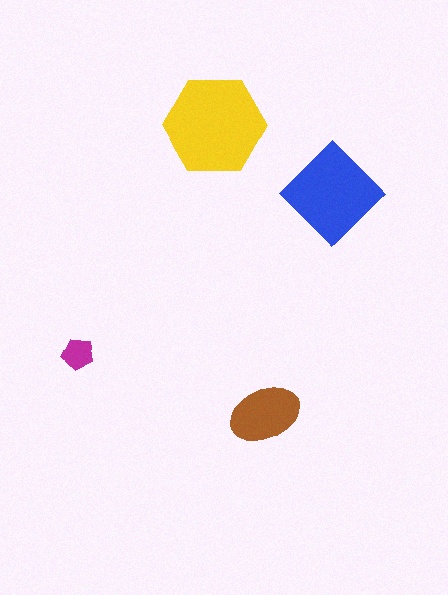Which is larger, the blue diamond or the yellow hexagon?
The yellow hexagon.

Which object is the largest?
The yellow hexagon.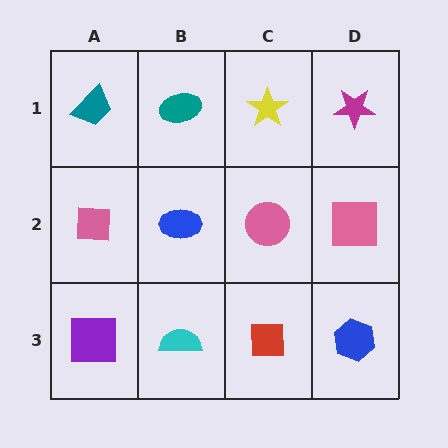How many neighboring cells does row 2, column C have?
4.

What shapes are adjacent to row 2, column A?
A teal trapezoid (row 1, column A), a purple square (row 3, column A), a blue ellipse (row 2, column B).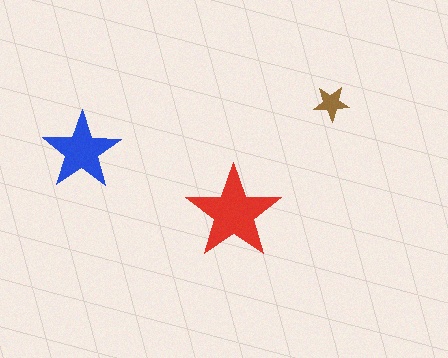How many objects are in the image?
There are 3 objects in the image.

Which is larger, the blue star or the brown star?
The blue one.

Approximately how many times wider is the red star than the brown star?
About 2.5 times wider.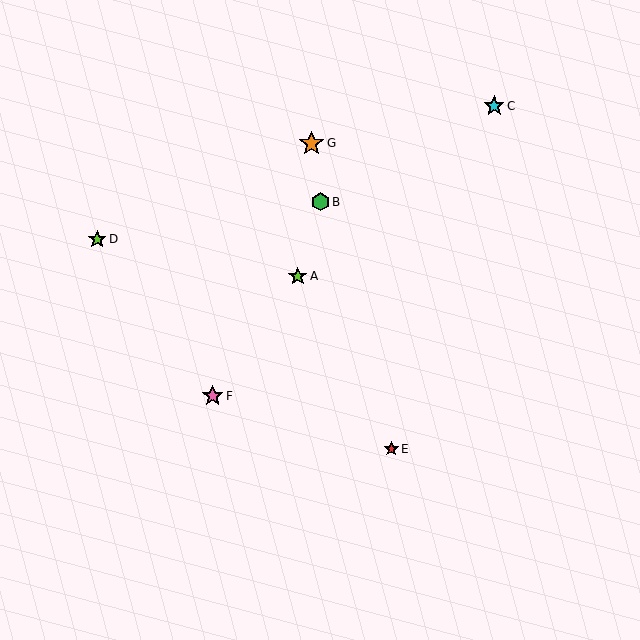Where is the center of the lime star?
The center of the lime star is at (97, 239).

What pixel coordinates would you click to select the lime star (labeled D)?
Click at (97, 239) to select the lime star D.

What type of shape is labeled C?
Shape C is a cyan star.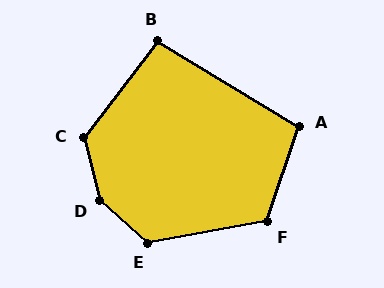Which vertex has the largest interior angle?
D, at approximately 145 degrees.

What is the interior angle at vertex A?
Approximately 103 degrees (obtuse).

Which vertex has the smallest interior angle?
B, at approximately 96 degrees.